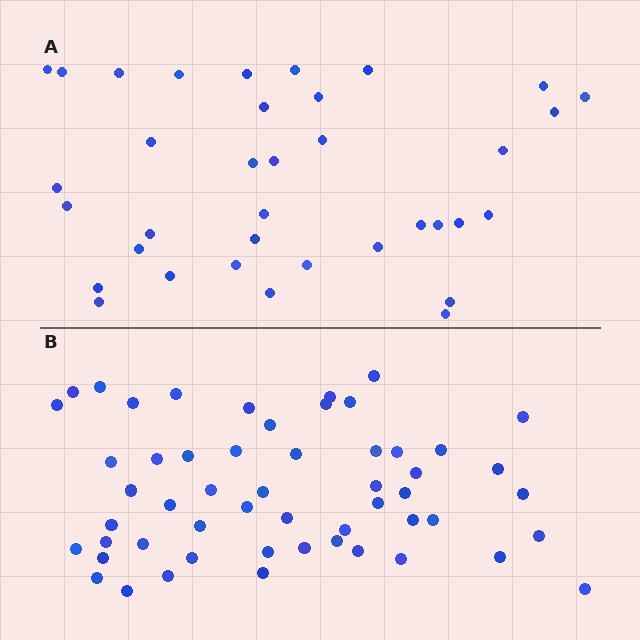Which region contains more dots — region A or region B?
Region B (the bottom region) has more dots.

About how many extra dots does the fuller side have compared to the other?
Region B has approximately 20 more dots than region A.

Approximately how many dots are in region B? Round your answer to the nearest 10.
About 50 dots. (The exact count is 54, which rounds to 50.)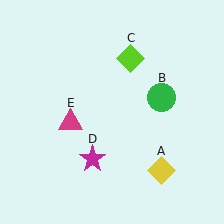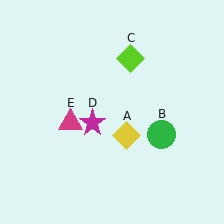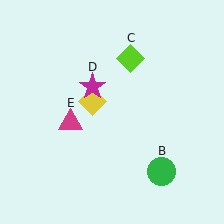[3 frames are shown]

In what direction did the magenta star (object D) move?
The magenta star (object D) moved up.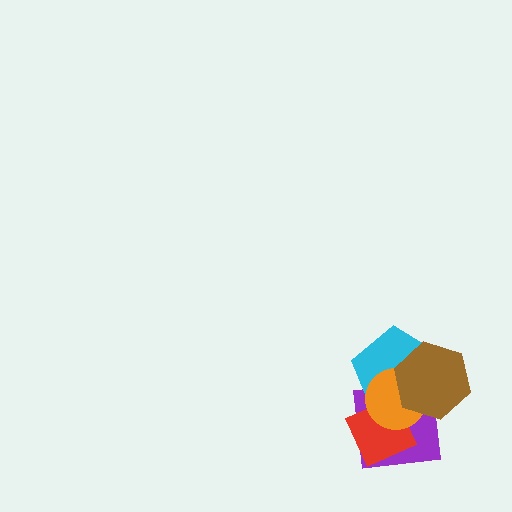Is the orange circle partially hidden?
Yes, it is partially covered by another shape.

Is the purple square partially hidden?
Yes, it is partially covered by another shape.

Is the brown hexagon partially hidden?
No, no other shape covers it.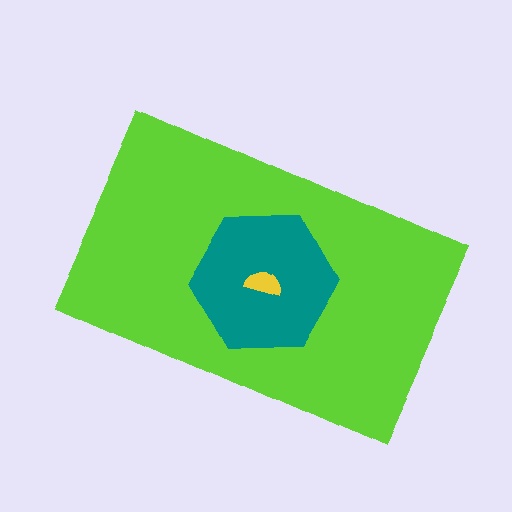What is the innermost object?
The yellow semicircle.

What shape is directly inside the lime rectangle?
The teal hexagon.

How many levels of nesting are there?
3.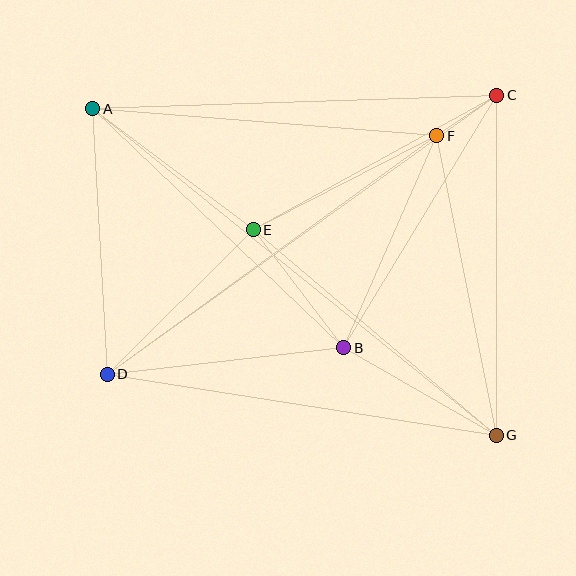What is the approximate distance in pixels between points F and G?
The distance between F and G is approximately 306 pixels.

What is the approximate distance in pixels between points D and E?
The distance between D and E is approximately 205 pixels.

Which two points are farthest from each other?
Points A and G are farthest from each other.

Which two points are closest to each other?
Points C and F are closest to each other.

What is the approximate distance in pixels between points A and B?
The distance between A and B is approximately 346 pixels.